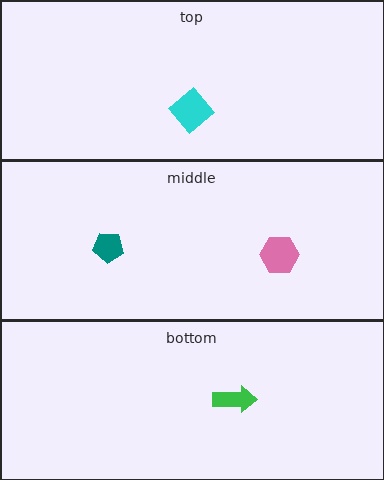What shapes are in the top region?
The cyan diamond.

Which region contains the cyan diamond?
The top region.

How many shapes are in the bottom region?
1.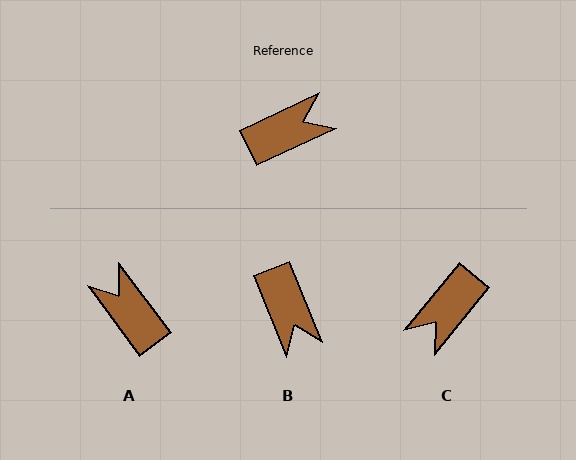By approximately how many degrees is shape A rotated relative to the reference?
Approximately 101 degrees counter-clockwise.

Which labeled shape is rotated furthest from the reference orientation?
C, about 155 degrees away.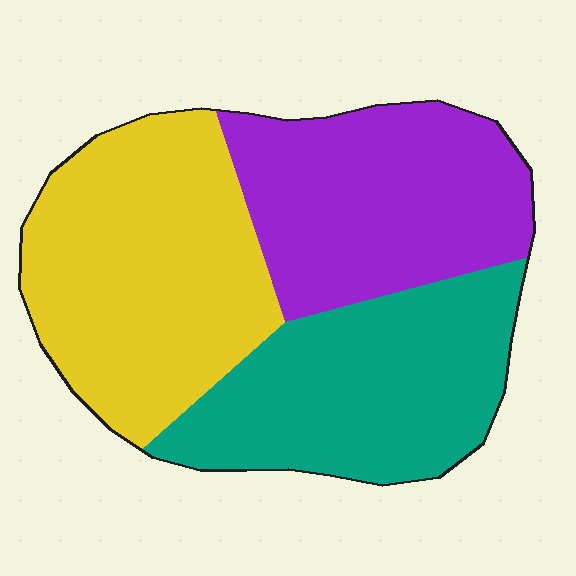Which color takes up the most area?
Yellow, at roughly 35%.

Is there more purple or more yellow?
Yellow.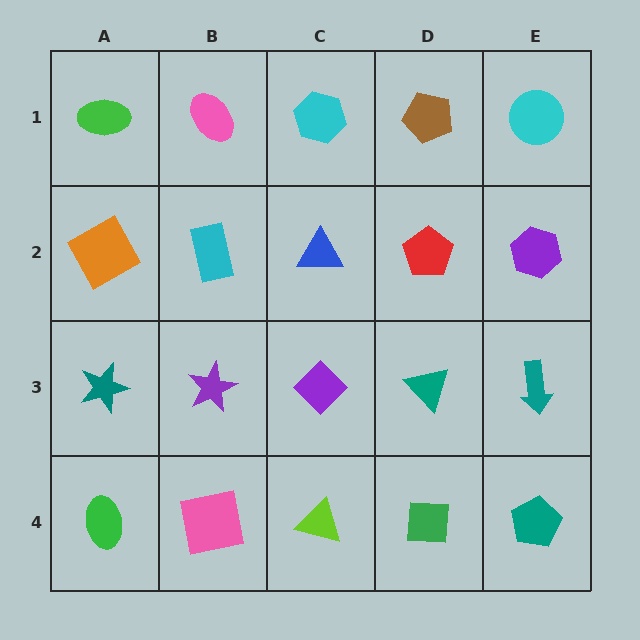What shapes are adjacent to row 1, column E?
A purple hexagon (row 2, column E), a brown pentagon (row 1, column D).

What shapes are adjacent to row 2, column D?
A brown pentagon (row 1, column D), a teal triangle (row 3, column D), a blue triangle (row 2, column C), a purple hexagon (row 2, column E).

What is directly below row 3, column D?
A green square.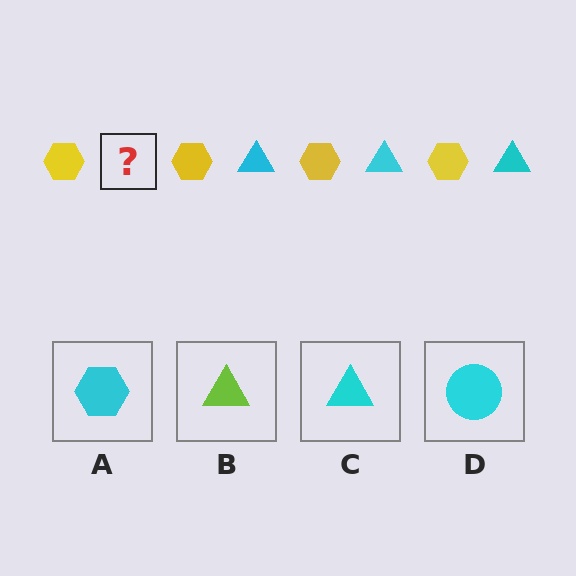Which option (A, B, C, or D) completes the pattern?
C.